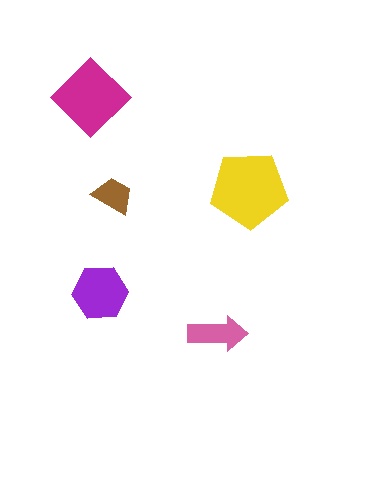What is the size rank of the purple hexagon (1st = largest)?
3rd.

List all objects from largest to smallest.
The yellow pentagon, the magenta diamond, the purple hexagon, the pink arrow, the brown trapezoid.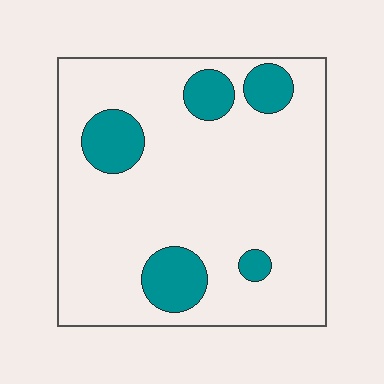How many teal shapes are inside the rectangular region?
5.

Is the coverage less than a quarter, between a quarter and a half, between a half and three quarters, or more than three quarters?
Less than a quarter.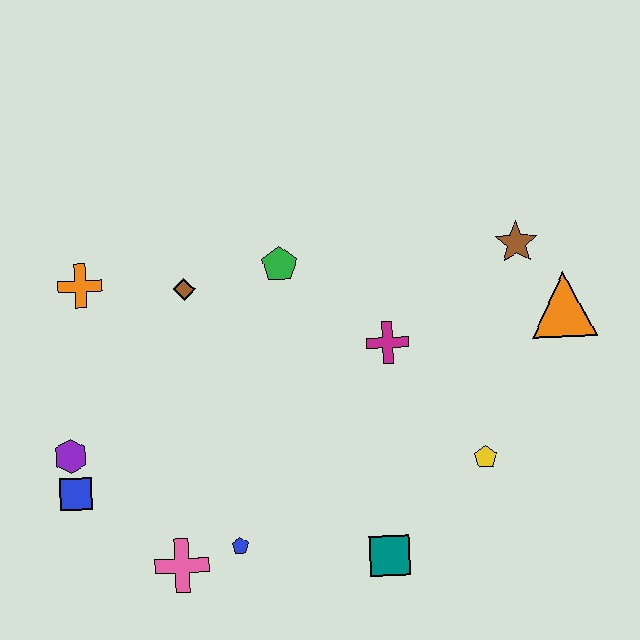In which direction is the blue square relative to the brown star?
The blue square is to the left of the brown star.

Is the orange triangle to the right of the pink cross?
Yes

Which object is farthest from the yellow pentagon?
The orange cross is farthest from the yellow pentagon.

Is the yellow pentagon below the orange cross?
Yes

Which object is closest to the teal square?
The yellow pentagon is closest to the teal square.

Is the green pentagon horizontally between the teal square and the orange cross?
Yes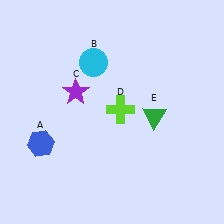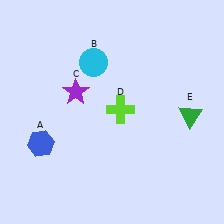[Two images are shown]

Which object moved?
The green triangle (E) moved right.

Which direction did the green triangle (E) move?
The green triangle (E) moved right.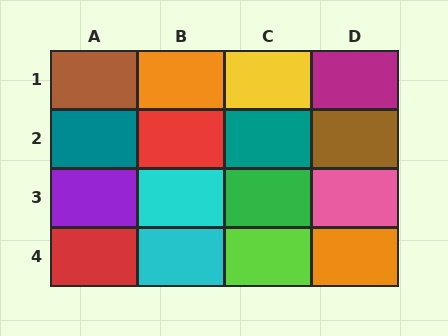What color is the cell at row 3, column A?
Purple.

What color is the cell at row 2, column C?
Teal.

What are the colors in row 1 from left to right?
Brown, orange, yellow, magenta.